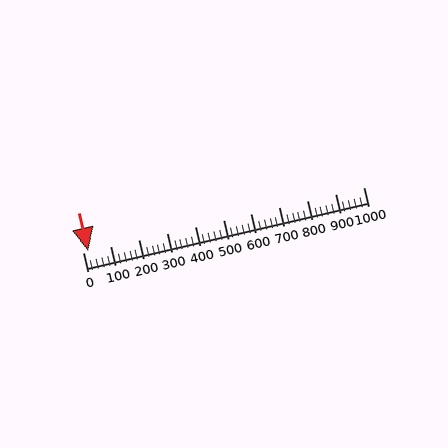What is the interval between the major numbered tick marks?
The major tick marks are spaced 100 units apart.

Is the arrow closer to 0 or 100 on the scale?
The arrow is closer to 0.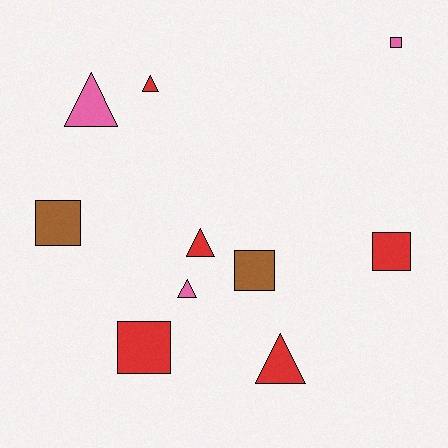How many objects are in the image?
There are 10 objects.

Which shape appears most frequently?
Square, with 5 objects.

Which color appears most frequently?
Red, with 5 objects.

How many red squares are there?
There are 2 red squares.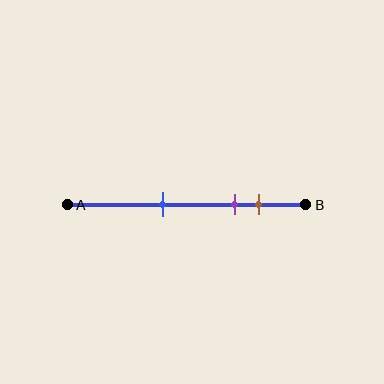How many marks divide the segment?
There are 3 marks dividing the segment.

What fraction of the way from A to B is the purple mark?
The purple mark is approximately 70% (0.7) of the way from A to B.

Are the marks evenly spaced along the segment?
No, the marks are not evenly spaced.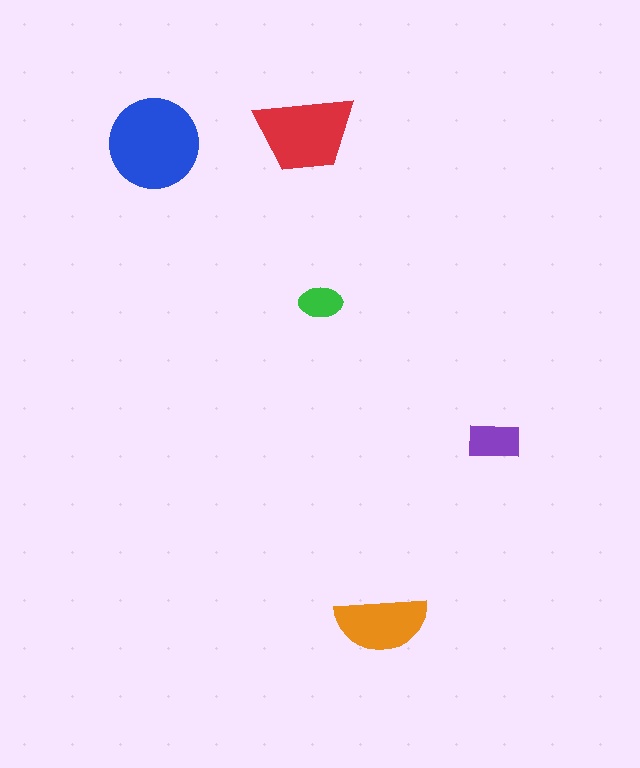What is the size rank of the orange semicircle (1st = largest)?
3rd.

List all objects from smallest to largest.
The green ellipse, the purple rectangle, the orange semicircle, the red trapezoid, the blue circle.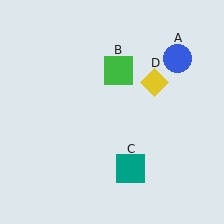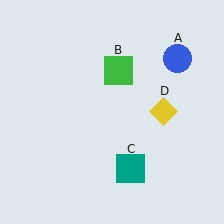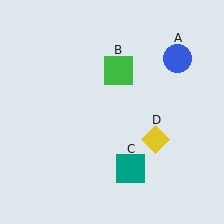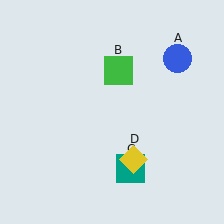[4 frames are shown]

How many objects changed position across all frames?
1 object changed position: yellow diamond (object D).